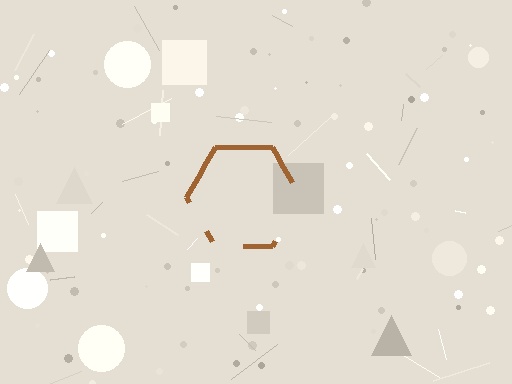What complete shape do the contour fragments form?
The contour fragments form a hexagon.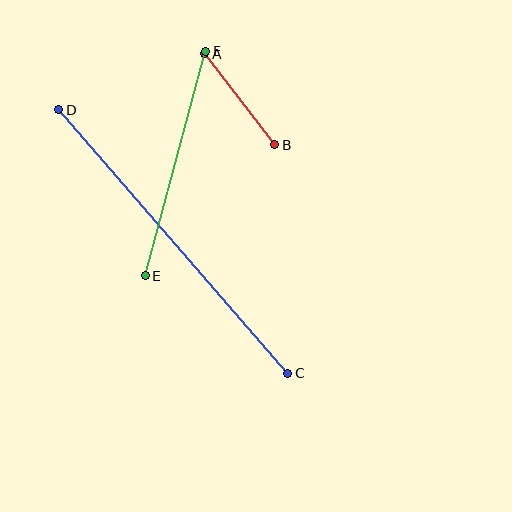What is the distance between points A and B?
The distance is approximately 115 pixels.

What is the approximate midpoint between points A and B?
The midpoint is at approximately (240, 99) pixels.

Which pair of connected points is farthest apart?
Points C and D are farthest apart.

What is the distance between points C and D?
The distance is approximately 349 pixels.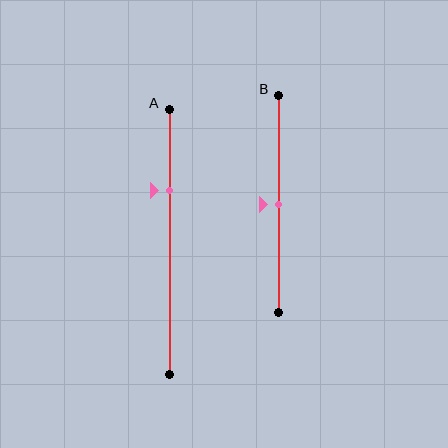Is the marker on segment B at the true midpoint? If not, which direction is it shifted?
Yes, the marker on segment B is at the true midpoint.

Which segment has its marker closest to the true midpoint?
Segment B has its marker closest to the true midpoint.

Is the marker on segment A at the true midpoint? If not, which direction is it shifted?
No, the marker on segment A is shifted upward by about 20% of the segment length.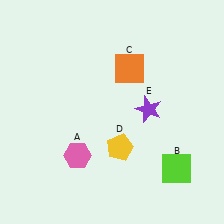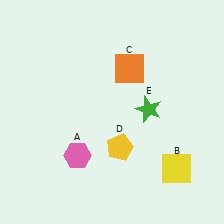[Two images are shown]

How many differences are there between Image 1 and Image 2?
There are 2 differences between the two images.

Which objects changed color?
B changed from lime to yellow. E changed from purple to green.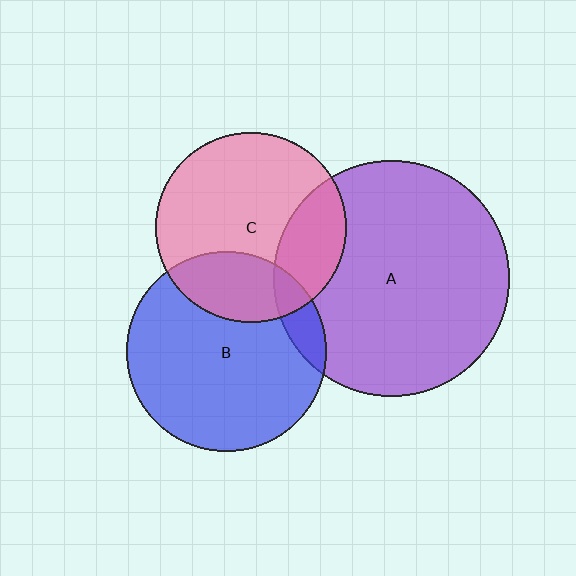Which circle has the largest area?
Circle A (purple).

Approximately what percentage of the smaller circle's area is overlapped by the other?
Approximately 10%.